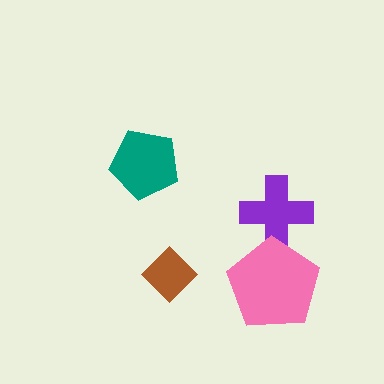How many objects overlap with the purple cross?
1 object overlaps with the purple cross.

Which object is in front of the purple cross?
The pink pentagon is in front of the purple cross.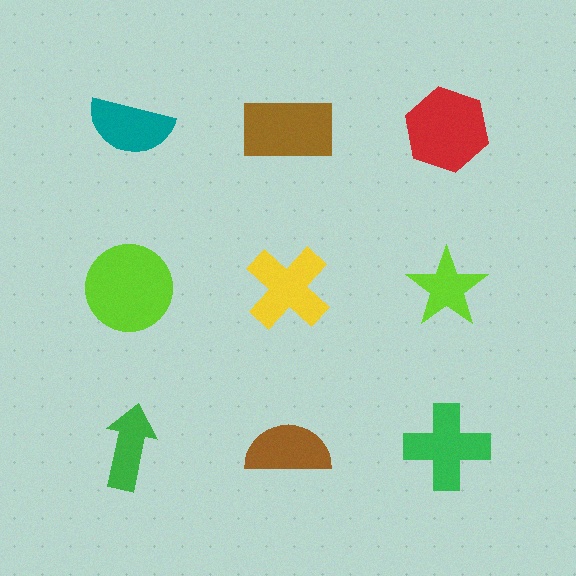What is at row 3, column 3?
A green cross.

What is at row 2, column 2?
A yellow cross.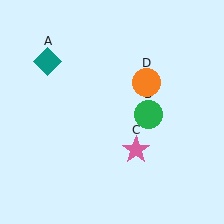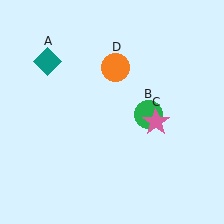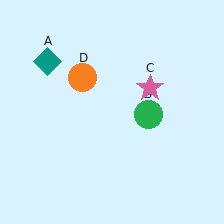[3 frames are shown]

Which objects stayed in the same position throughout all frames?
Teal diamond (object A) and green circle (object B) remained stationary.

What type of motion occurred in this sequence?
The pink star (object C), orange circle (object D) rotated counterclockwise around the center of the scene.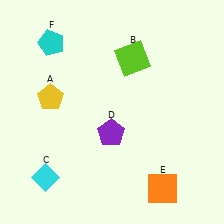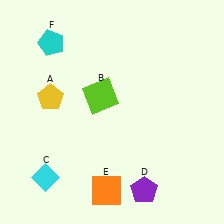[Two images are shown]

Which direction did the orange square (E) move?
The orange square (E) moved left.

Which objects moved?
The objects that moved are: the lime square (B), the purple pentagon (D), the orange square (E).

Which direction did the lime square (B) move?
The lime square (B) moved down.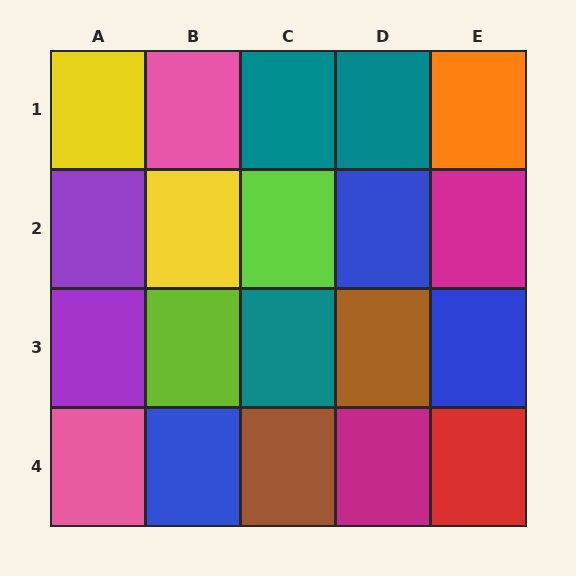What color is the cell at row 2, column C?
Lime.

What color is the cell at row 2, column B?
Yellow.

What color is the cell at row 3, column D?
Brown.